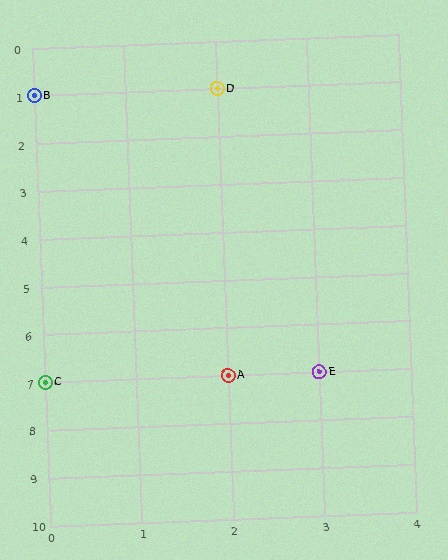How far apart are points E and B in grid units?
Points E and B are 3 columns and 6 rows apart (about 6.7 grid units diagonally).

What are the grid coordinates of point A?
Point A is at grid coordinates (2, 7).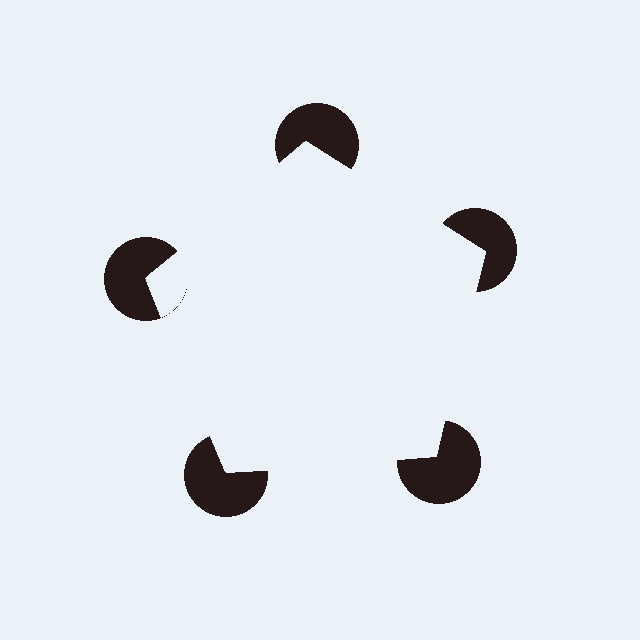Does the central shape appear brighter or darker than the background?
It typically appears slightly brighter than the background, even though no actual brightness change is drawn.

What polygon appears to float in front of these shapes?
An illusory pentagon — its edges are inferred from the aligned wedge cuts in the pac-man discs, not physically drawn.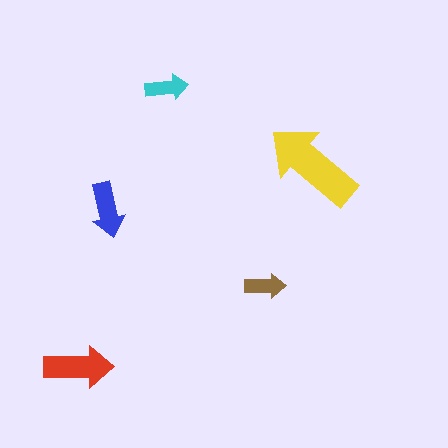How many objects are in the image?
There are 5 objects in the image.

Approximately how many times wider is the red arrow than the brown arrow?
About 1.5 times wider.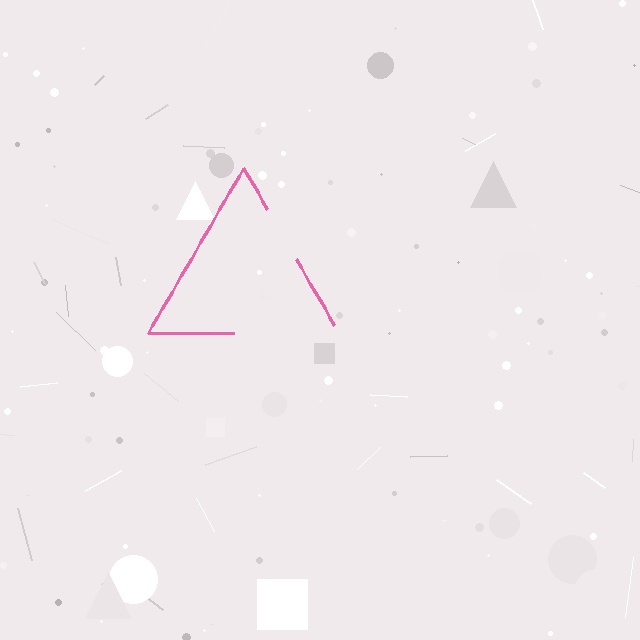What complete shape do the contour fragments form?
The contour fragments form a triangle.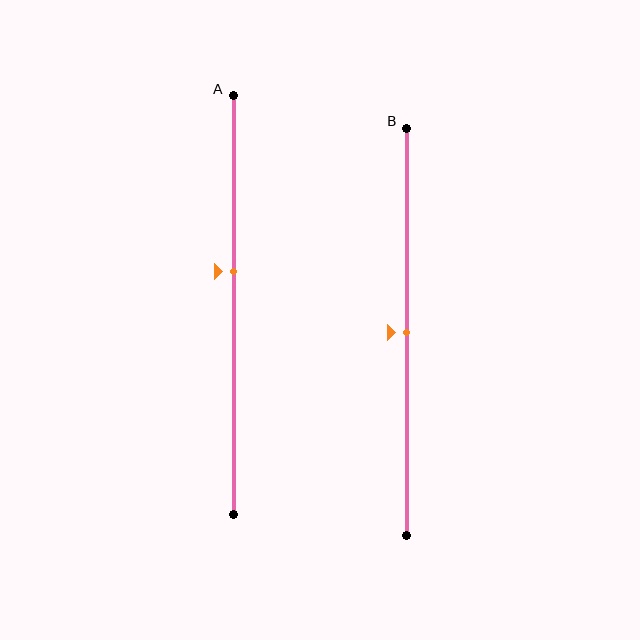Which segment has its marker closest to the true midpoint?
Segment B has its marker closest to the true midpoint.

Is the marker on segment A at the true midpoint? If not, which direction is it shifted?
No, the marker on segment A is shifted upward by about 8% of the segment length.